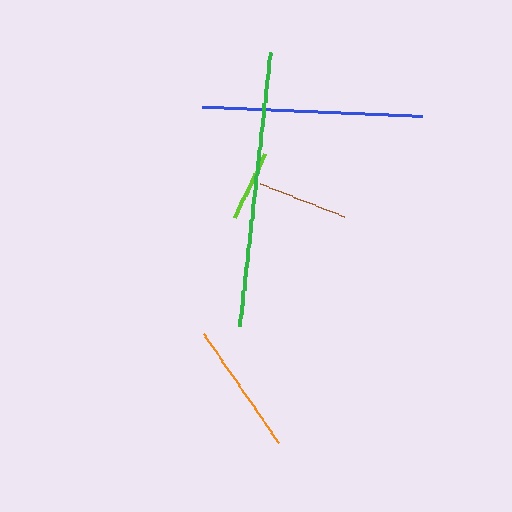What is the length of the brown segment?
The brown segment is approximately 90 pixels long.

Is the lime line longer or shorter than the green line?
The green line is longer than the lime line.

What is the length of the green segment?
The green segment is approximately 276 pixels long.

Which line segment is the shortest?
The lime line is the shortest at approximately 70 pixels.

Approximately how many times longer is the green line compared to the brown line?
The green line is approximately 3.1 times the length of the brown line.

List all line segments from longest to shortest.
From longest to shortest: green, blue, orange, brown, lime.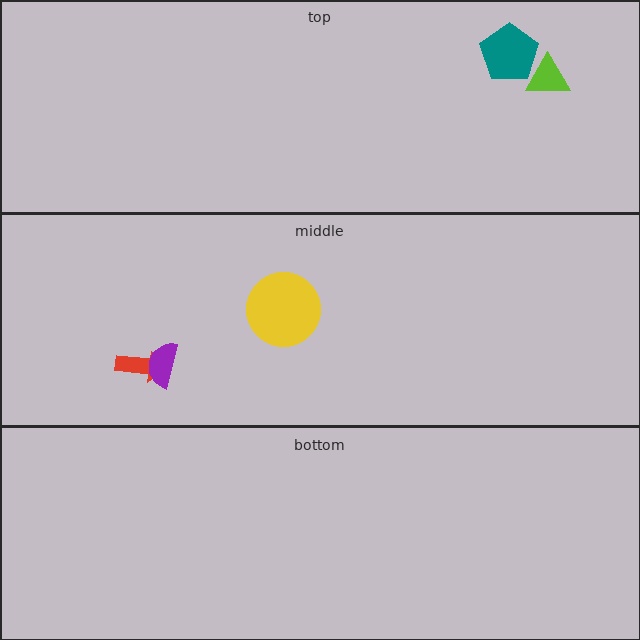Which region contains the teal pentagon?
The top region.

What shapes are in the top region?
The teal pentagon, the lime triangle.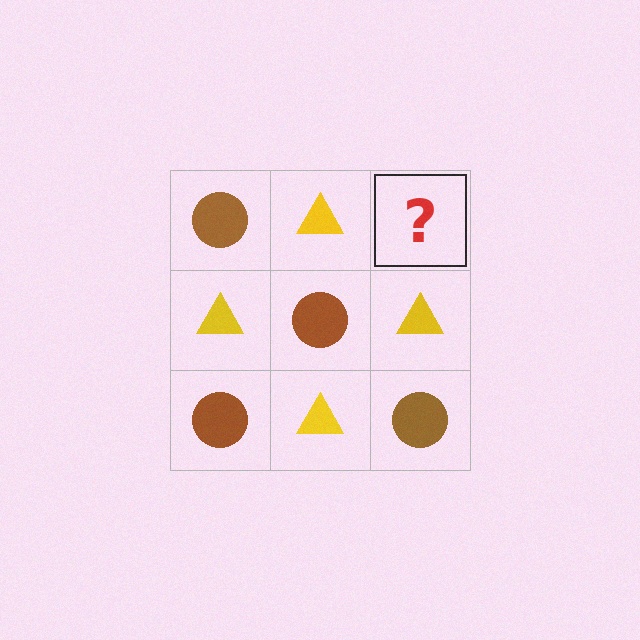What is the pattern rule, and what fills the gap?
The rule is that it alternates brown circle and yellow triangle in a checkerboard pattern. The gap should be filled with a brown circle.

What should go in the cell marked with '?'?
The missing cell should contain a brown circle.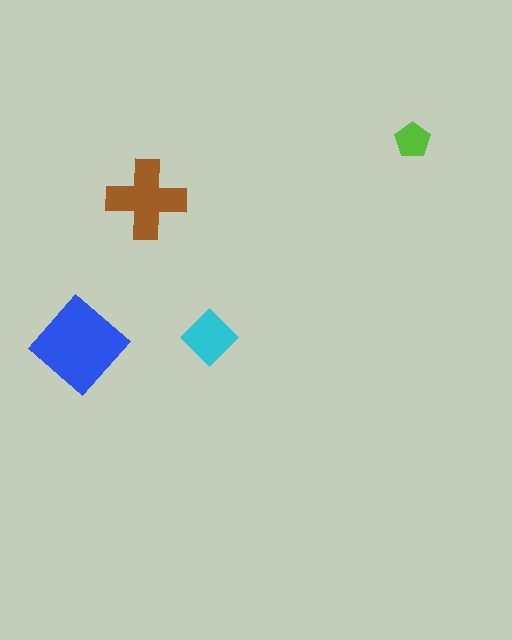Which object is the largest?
The blue diamond.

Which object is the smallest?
The lime pentagon.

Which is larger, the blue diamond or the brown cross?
The blue diamond.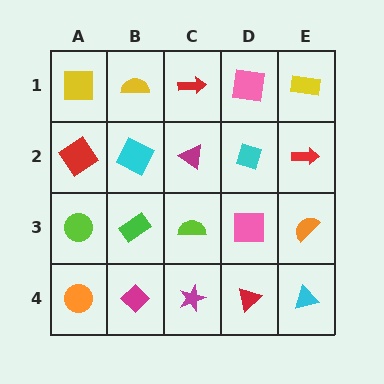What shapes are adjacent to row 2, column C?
A red arrow (row 1, column C), a lime semicircle (row 3, column C), a cyan square (row 2, column B), a cyan diamond (row 2, column D).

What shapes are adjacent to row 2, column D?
A pink square (row 1, column D), a pink square (row 3, column D), a magenta triangle (row 2, column C), a red arrow (row 2, column E).